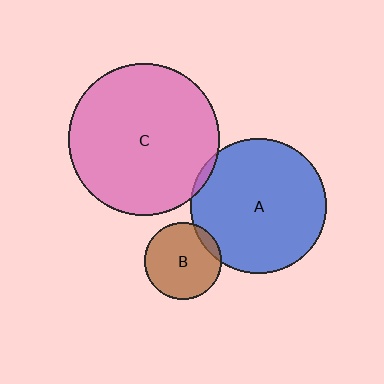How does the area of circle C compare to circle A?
Approximately 1.2 times.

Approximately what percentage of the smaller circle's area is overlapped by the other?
Approximately 5%.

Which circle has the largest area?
Circle C (pink).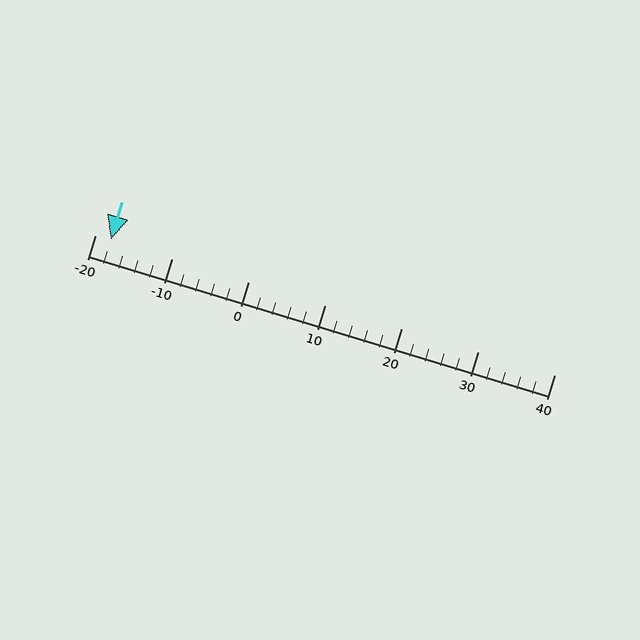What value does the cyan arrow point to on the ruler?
The cyan arrow points to approximately -18.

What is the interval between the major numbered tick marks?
The major tick marks are spaced 10 units apart.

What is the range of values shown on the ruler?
The ruler shows values from -20 to 40.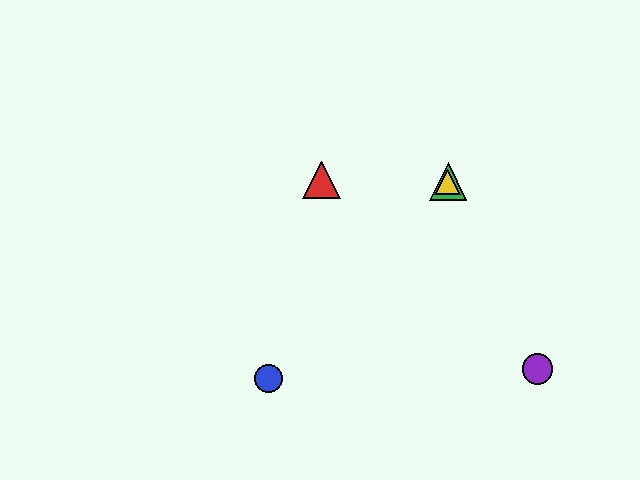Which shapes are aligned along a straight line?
The blue circle, the green triangle, the yellow triangle are aligned along a straight line.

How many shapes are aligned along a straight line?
3 shapes (the blue circle, the green triangle, the yellow triangle) are aligned along a straight line.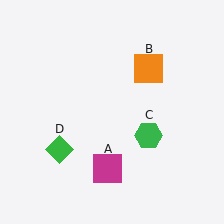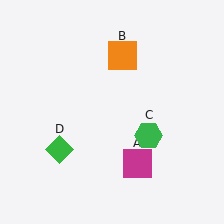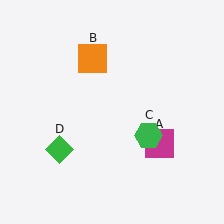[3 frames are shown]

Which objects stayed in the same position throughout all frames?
Green hexagon (object C) and green diamond (object D) remained stationary.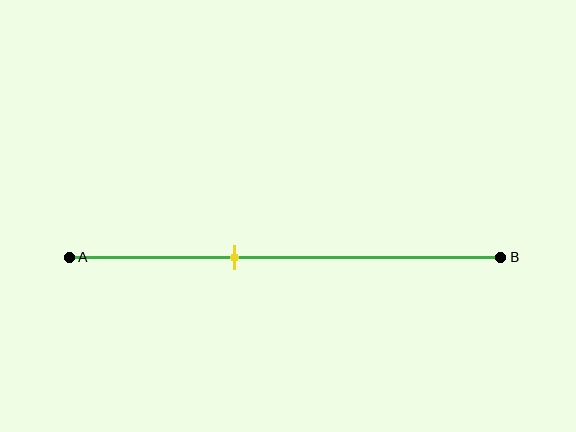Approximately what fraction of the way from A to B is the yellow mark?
The yellow mark is approximately 40% of the way from A to B.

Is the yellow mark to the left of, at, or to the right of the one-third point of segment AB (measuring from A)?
The yellow mark is to the right of the one-third point of segment AB.